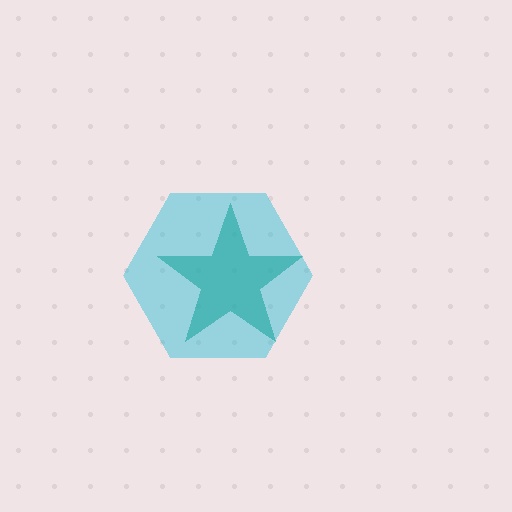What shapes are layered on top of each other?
The layered shapes are: a cyan hexagon, a teal star.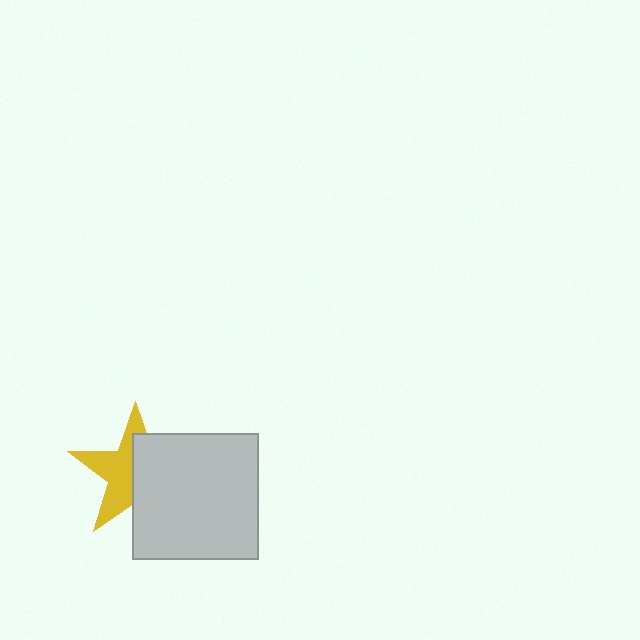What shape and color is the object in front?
The object in front is a light gray square.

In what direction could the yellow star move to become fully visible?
The yellow star could move left. That would shift it out from behind the light gray square entirely.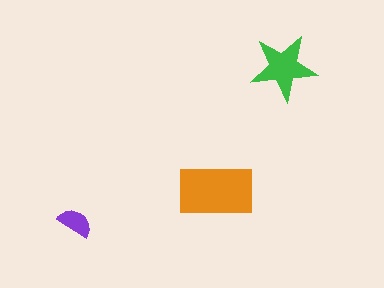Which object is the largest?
The orange rectangle.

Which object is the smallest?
The purple semicircle.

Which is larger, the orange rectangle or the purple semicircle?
The orange rectangle.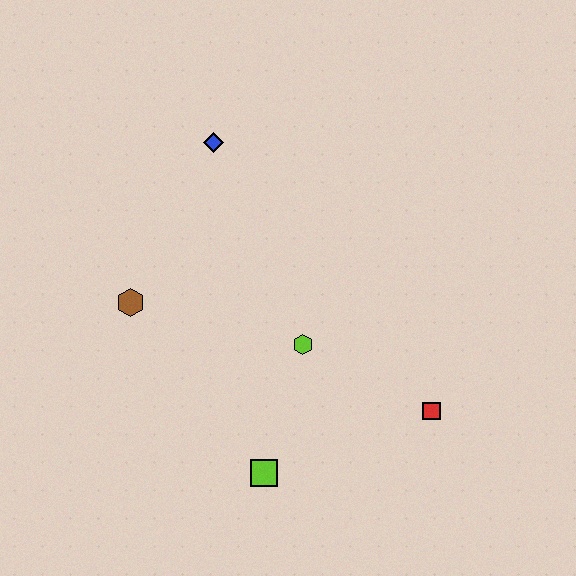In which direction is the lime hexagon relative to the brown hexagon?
The lime hexagon is to the right of the brown hexagon.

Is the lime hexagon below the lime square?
No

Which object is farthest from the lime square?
The blue diamond is farthest from the lime square.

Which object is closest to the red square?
The lime hexagon is closest to the red square.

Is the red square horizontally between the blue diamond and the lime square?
No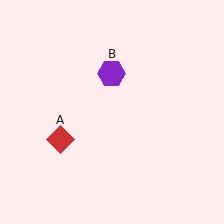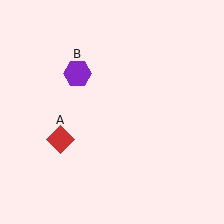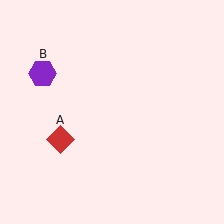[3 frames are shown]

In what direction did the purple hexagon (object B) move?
The purple hexagon (object B) moved left.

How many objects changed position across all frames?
1 object changed position: purple hexagon (object B).